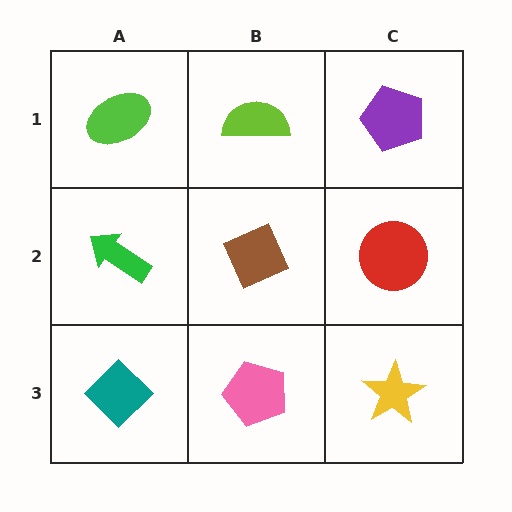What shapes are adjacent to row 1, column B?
A brown diamond (row 2, column B), a lime ellipse (row 1, column A), a purple pentagon (row 1, column C).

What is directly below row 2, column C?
A yellow star.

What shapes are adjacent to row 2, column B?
A lime semicircle (row 1, column B), a pink pentagon (row 3, column B), a green arrow (row 2, column A), a red circle (row 2, column C).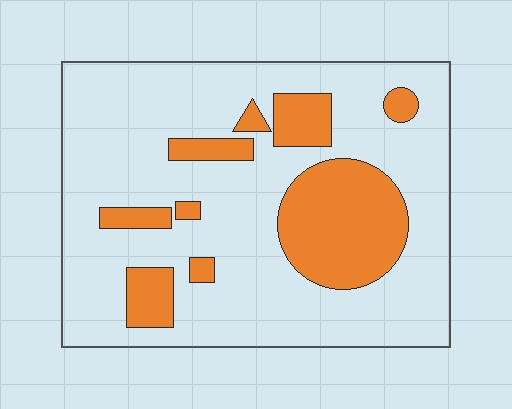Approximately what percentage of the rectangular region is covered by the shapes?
Approximately 25%.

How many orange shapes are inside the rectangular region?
9.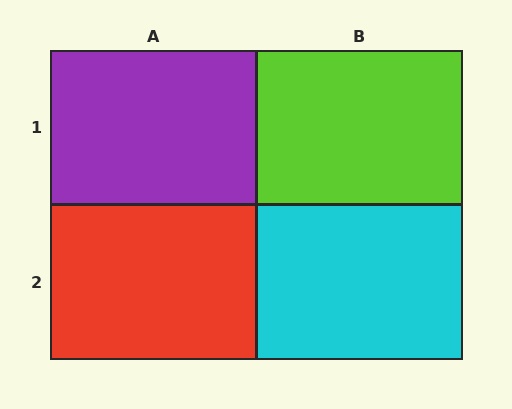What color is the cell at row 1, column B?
Lime.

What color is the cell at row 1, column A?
Purple.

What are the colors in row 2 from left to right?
Red, cyan.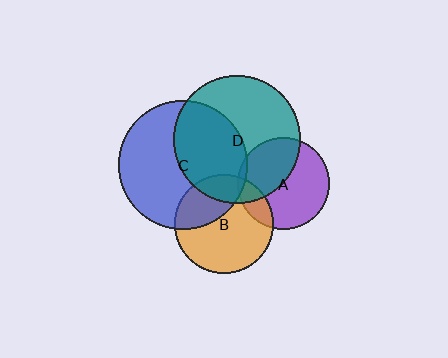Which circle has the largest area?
Circle C (blue).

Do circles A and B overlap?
Yes.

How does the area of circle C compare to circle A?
Approximately 2.0 times.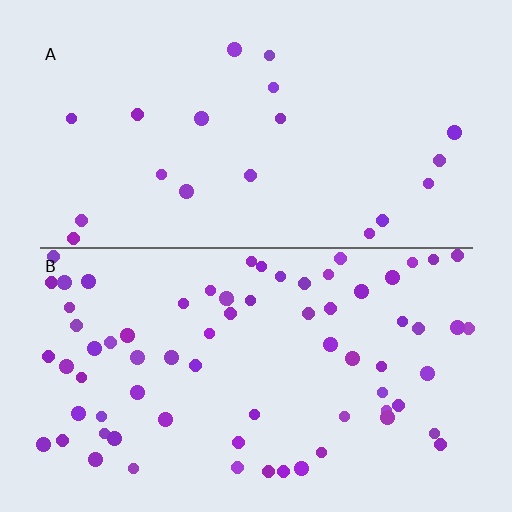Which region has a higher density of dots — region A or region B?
B (the bottom).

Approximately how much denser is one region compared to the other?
Approximately 3.6× — region B over region A.